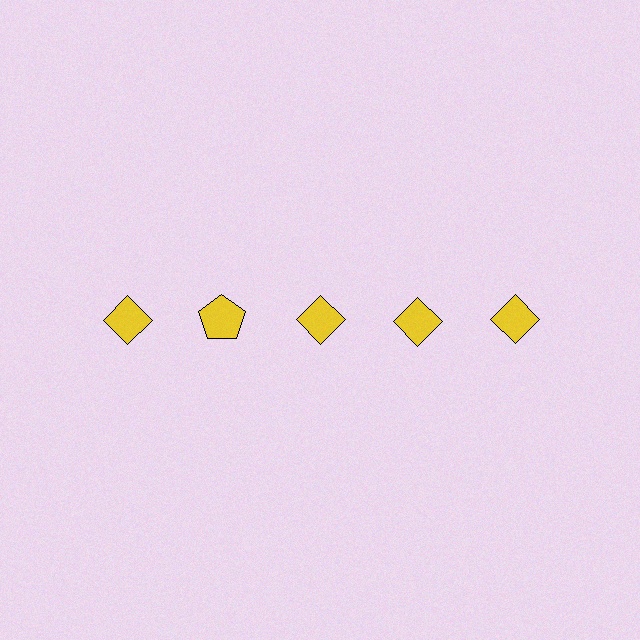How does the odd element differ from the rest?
It has a different shape: pentagon instead of diamond.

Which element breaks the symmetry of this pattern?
The yellow pentagon in the top row, second from left column breaks the symmetry. All other shapes are yellow diamonds.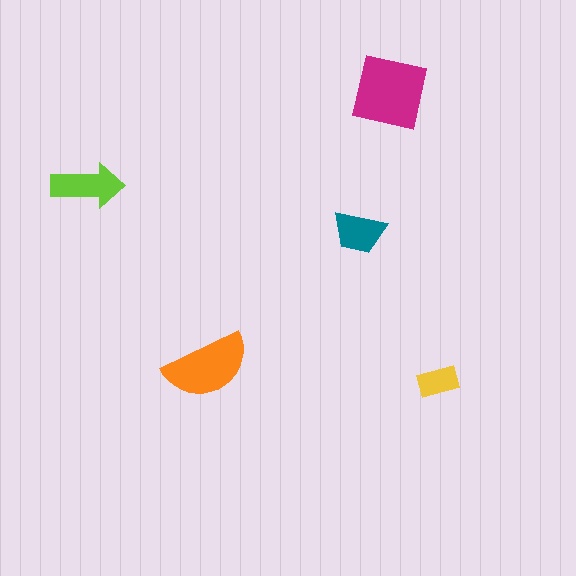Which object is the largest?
The magenta square.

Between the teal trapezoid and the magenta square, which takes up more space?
The magenta square.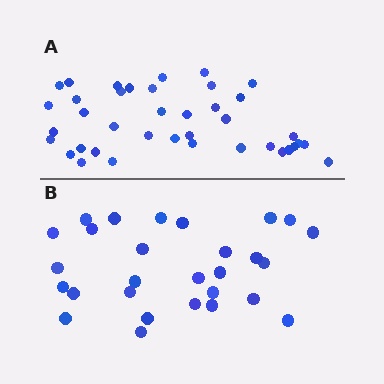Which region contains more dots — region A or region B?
Region A (the top region) has more dots.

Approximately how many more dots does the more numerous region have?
Region A has roughly 12 or so more dots than region B.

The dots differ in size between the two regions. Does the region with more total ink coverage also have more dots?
No. Region B has more total ink coverage because its dots are larger, but region A actually contains more individual dots. Total area can be misleading — the number of items is what matters here.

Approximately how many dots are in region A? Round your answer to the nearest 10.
About 40 dots. (The exact count is 39, which rounds to 40.)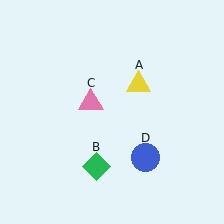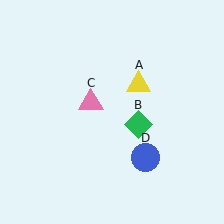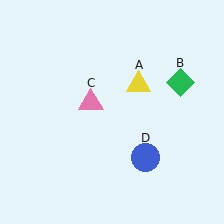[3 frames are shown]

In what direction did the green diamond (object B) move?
The green diamond (object B) moved up and to the right.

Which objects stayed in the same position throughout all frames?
Yellow triangle (object A) and pink triangle (object C) and blue circle (object D) remained stationary.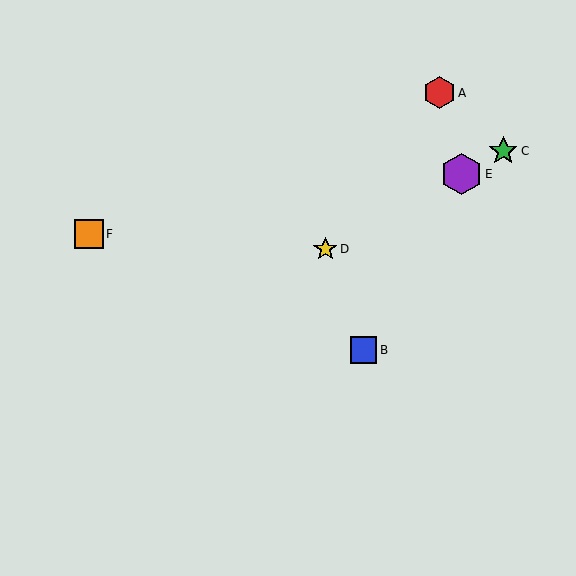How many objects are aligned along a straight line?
3 objects (C, D, E) are aligned along a straight line.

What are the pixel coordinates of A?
Object A is at (440, 93).